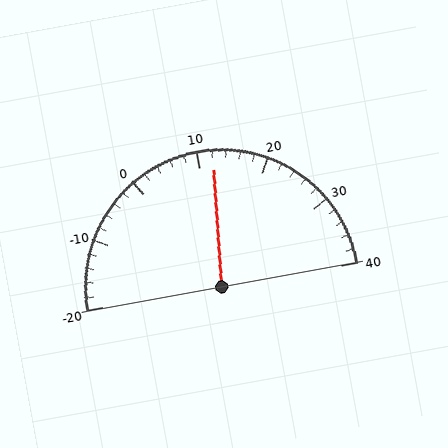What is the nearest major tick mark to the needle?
The nearest major tick mark is 10.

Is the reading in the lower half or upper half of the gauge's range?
The reading is in the upper half of the range (-20 to 40).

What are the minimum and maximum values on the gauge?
The gauge ranges from -20 to 40.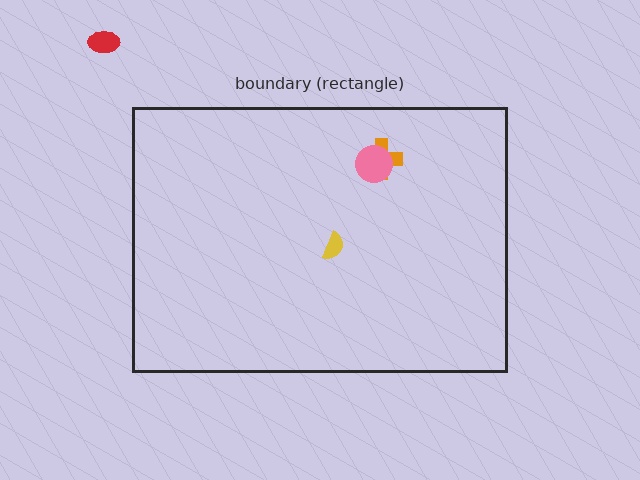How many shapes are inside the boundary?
3 inside, 1 outside.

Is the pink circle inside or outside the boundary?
Inside.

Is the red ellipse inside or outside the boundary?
Outside.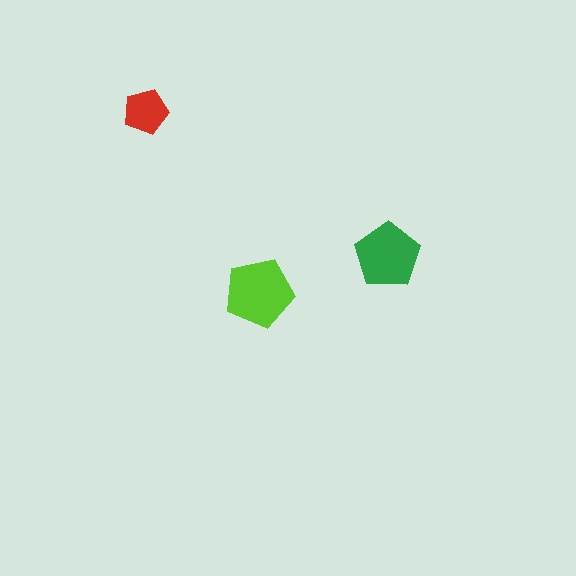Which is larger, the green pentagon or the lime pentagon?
The lime one.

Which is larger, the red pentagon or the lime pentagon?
The lime one.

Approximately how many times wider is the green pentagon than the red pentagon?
About 1.5 times wider.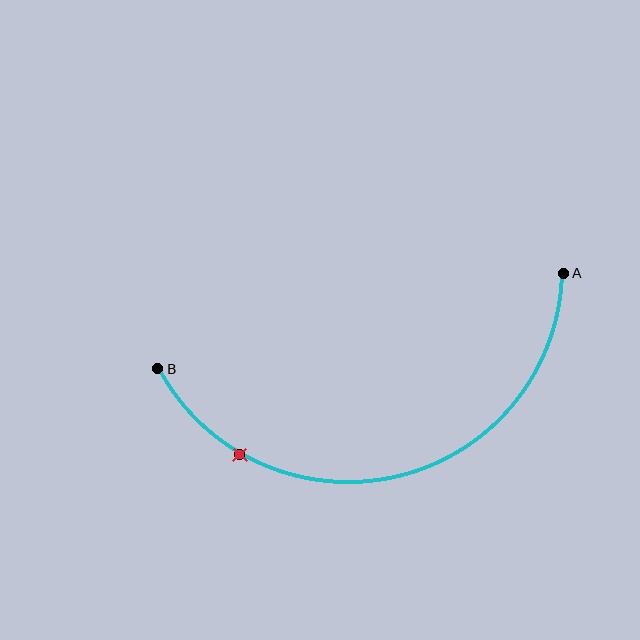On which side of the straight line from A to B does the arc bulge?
The arc bulges below the straight line connecting A and B.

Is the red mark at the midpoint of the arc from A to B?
No. The red mark lies on the arc but is closer to endpoint B. The arc midpoint would be at the point on the curve equidistant along the arc from both A and B.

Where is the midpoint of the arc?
The arc midpoint is the point on the curve farthest from the straight line joining A and B. It sits below that line.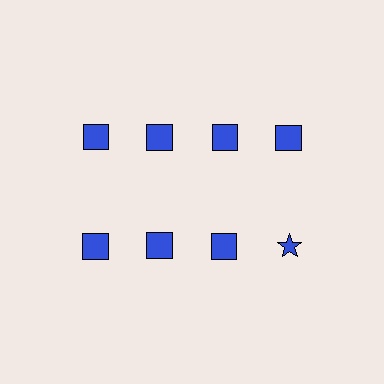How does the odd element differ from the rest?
It has a different shape: star instead of square.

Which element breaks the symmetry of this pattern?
The blue star in the second row, second from right column breaks the symmetry. All other shapes are blue squares.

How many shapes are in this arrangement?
There are 8 shapes arranged in a grid pattern.